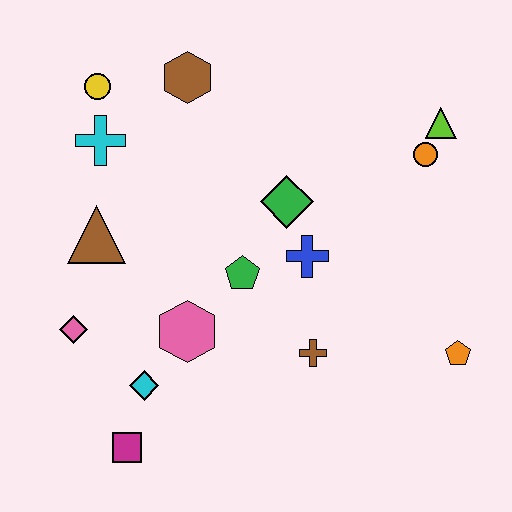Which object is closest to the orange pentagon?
The brown cross is closest to the orange pentagon.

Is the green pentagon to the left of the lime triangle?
Yes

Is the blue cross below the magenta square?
No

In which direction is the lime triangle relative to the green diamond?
The lime triangle is to the right of the green diamond.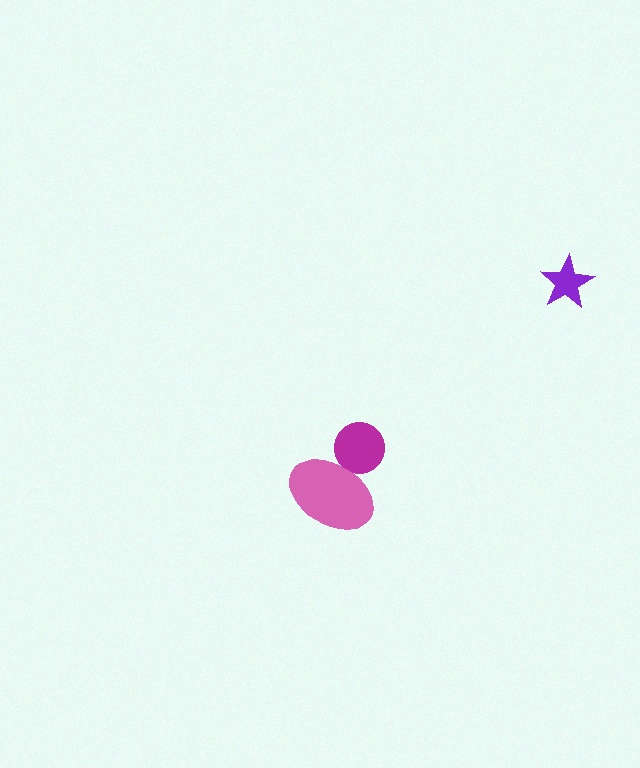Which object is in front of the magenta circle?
The pink ellipse is in front of the magenta circle.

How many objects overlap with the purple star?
0 objects overlap with the purple star.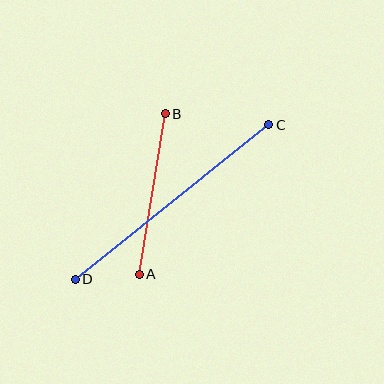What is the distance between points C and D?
The distance is approximately 248 pixels.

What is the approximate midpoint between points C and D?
The midpoint is at approximately (172, 202) pixels.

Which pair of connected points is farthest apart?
Points C and D are farthest apart.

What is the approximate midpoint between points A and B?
The midpoint is at approximately (152, 194) pixels.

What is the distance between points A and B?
The distance is approximately 162 pixels.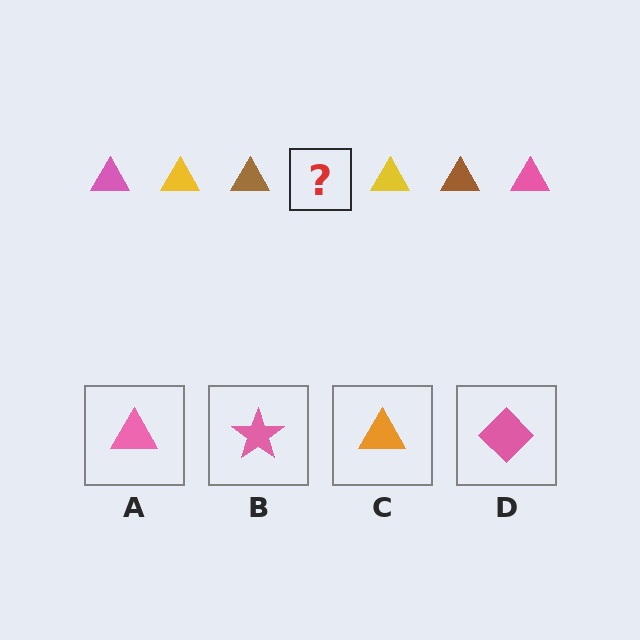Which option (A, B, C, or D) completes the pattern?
A.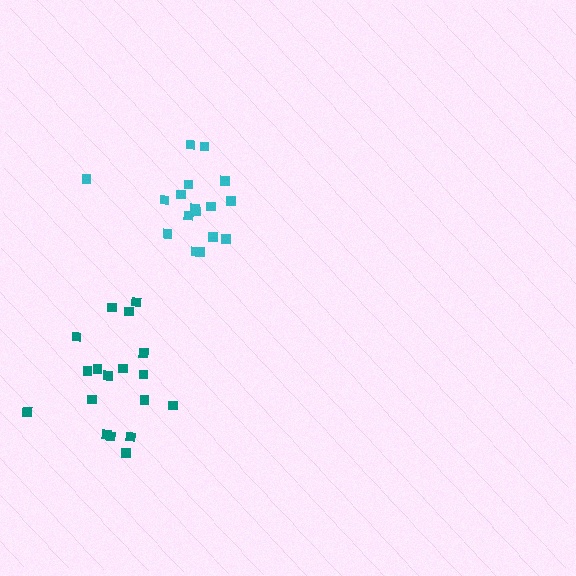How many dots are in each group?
Group 1: 17 dots, Group 2: 18 dots (35 total).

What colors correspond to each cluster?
The clusters are colored: cyan, teal.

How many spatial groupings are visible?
There are 2 spatial groupings.